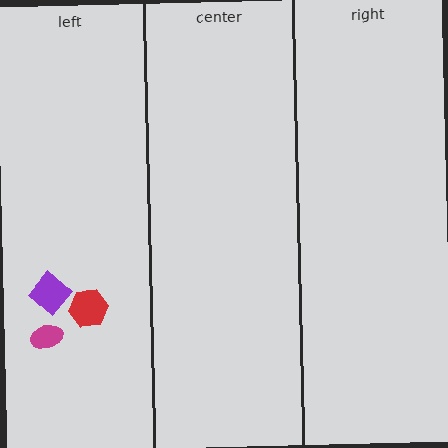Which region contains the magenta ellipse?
The left region.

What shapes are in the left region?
The magenta ellipse, the purple diamond, the red hexagon.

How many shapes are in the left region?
3.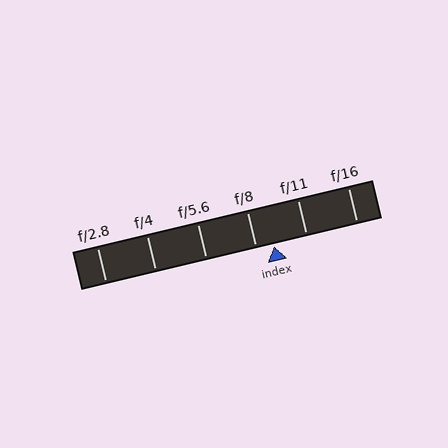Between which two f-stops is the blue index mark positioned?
The index mark is between f/8 and f/11.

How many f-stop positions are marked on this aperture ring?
There are 6 f-stop positions marked.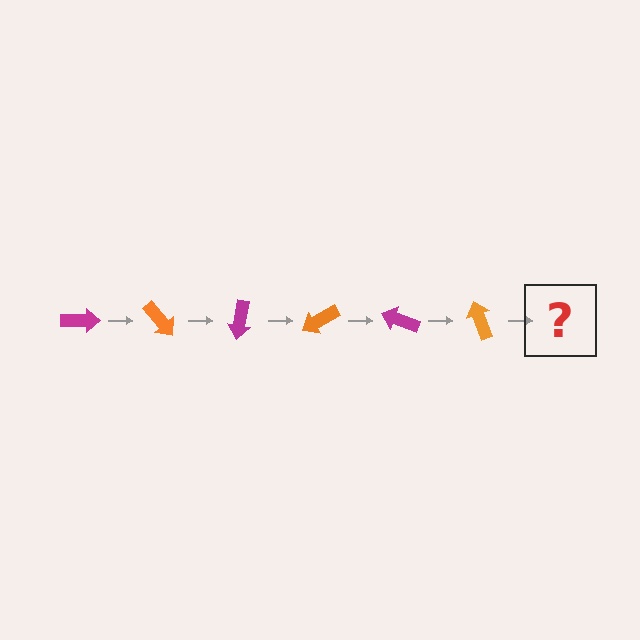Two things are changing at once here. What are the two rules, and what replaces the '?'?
The two rules are that it rotates 50 degrees each step and the color cycles through magenta and orange. The '?' should be a magenta arrow, rotated 300 degrees from the start.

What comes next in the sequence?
The next element should be a magenta arrow, rotated 300 degrees from the start.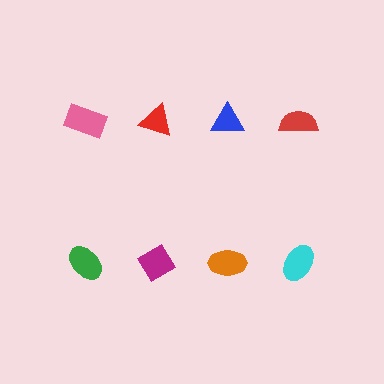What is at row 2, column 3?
An orange ellipse.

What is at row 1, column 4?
A red semicircle.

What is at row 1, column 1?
A pink rectangle.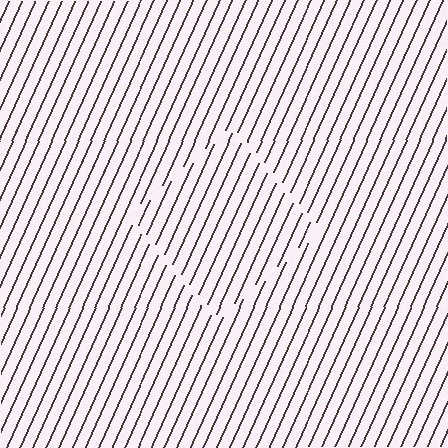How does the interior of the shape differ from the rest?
The interior of the shape contains the same grating, shifted by half a period — the contour is defined by the phase discontinuity where line-ends from the inner and outer gratings abut.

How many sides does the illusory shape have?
4 sides — the line-ends trace a square.